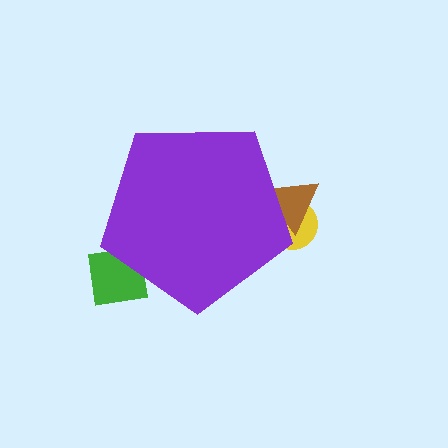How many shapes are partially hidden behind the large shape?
3 shapes are partially hidden.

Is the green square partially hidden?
Yes, the green square is partially hidden behind the purple pentagon.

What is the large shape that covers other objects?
A purple pentagon.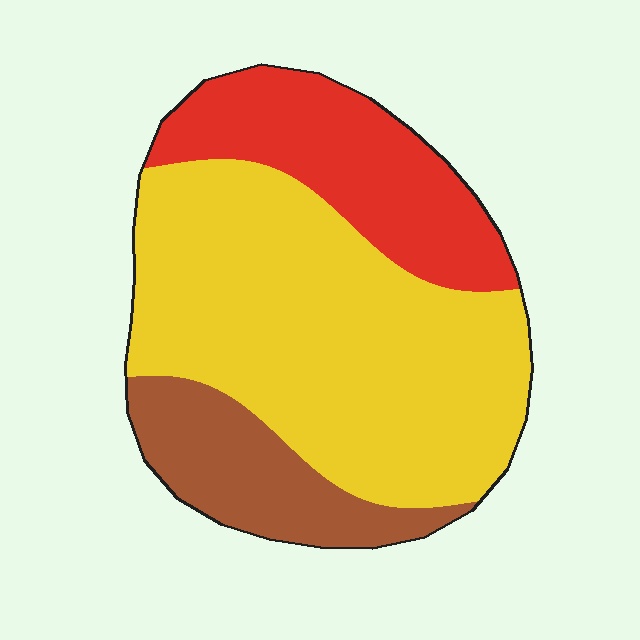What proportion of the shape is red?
Red takes up about one quarter (1/4) of the shape.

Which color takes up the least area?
Brown, at roughly 15%.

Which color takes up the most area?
Yellow, at roughly 60%.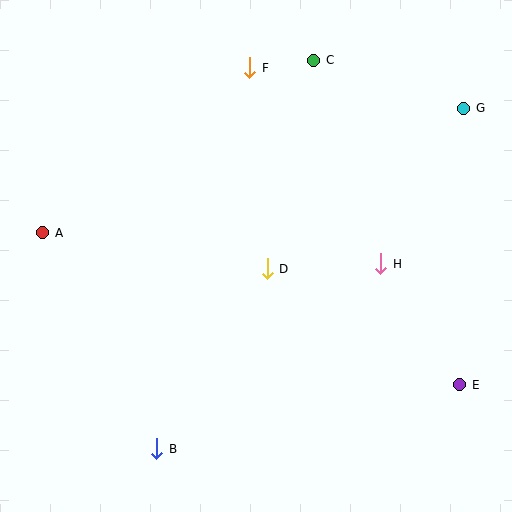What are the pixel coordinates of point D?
Point D is at (267, 269).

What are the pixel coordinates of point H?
Point H is at (381, 264).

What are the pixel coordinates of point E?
Point E is at (460, 385).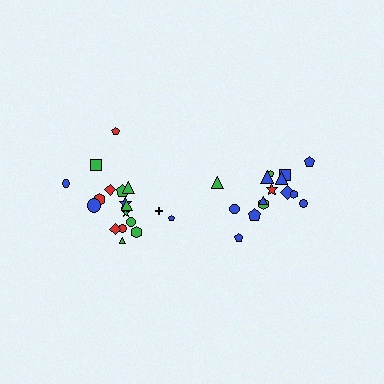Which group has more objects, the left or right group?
The left group.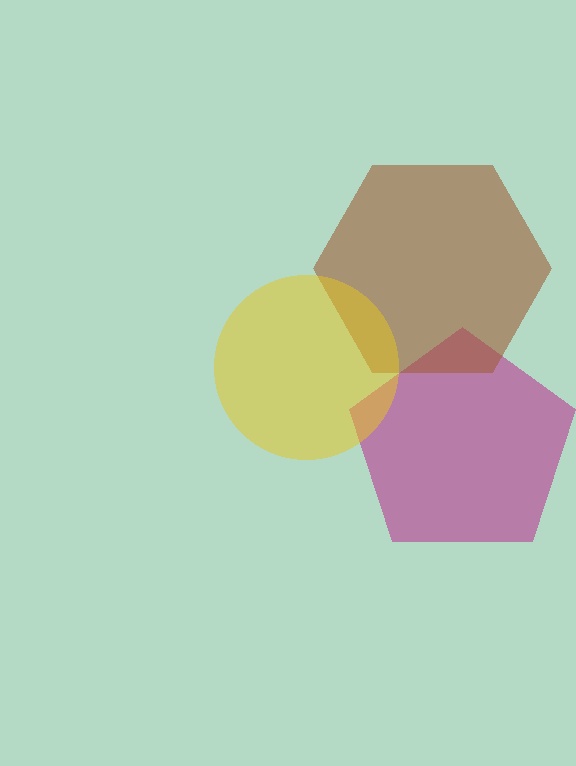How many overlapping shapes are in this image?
There are 3 overlapping shapes in the image.